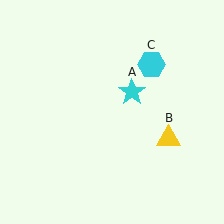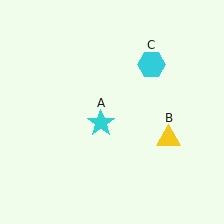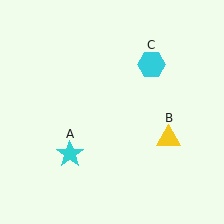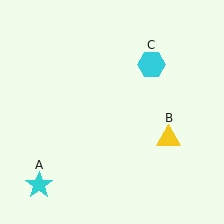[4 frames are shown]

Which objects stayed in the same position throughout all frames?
Yellow triangle (object B) and cyan hexagon (object C) remained stationary.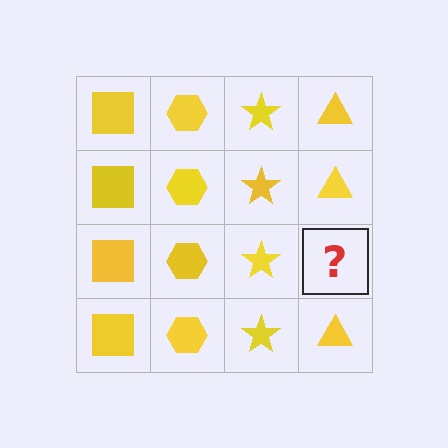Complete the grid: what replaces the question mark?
The question mark should be replaced with a yellow triangle.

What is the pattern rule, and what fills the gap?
The rule is that each column has a consistent shape. The gap should be filled with a yellow triangle.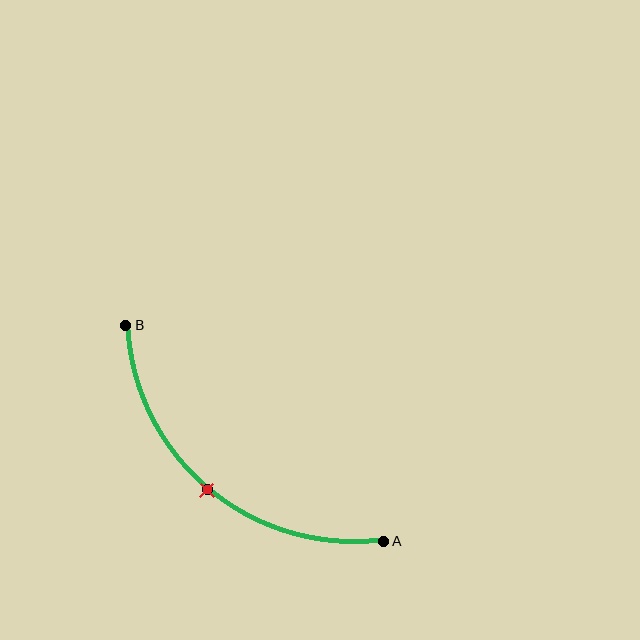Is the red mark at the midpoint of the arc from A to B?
Yes. The red mark lies on the arc at equal arc-length from both A and B — it is the arc midpoint.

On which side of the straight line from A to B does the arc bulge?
The arc bulges below and to the left of the straight line connecting A and B.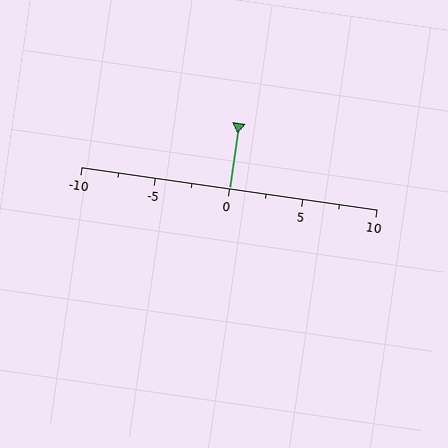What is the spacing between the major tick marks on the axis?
The major ticks are spaced 5 apart.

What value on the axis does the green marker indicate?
The marker indicates approximately 0.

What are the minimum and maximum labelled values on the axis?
The axis runs from -10 to 10.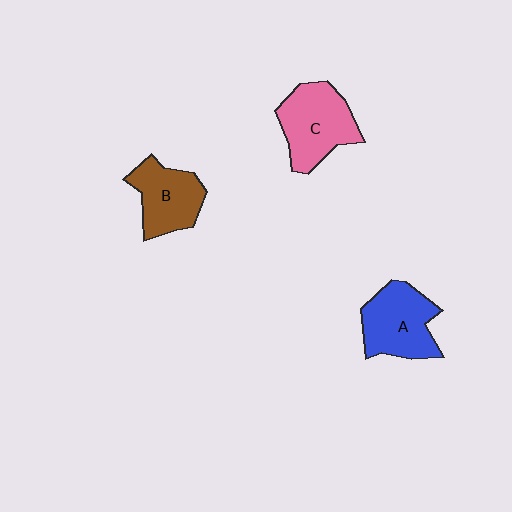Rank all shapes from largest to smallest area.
From largest to smallest: C (pink), A (blue), B (brown).